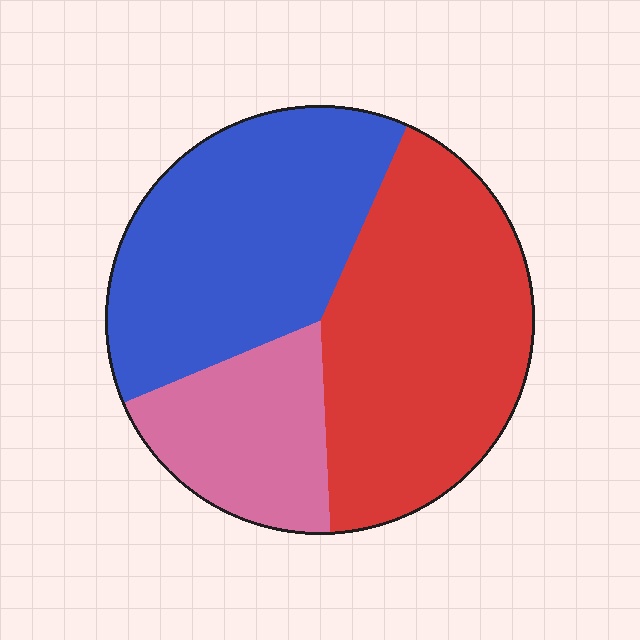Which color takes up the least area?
Pink, at roughly 20%.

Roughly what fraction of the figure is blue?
Blue covers around 40% of the figure.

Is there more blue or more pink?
Blue.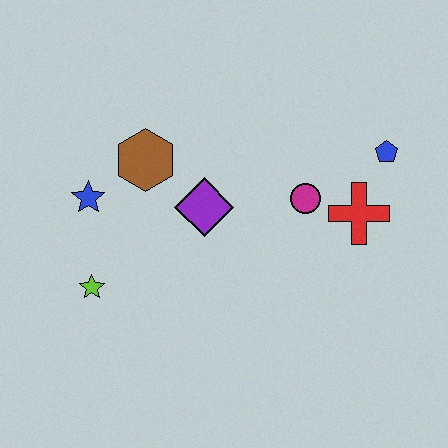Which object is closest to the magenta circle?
The red cross is closest to the magenta circle.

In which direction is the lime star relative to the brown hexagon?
The lime star is below the brown hexagon.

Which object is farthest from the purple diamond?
The blue pentagon is farthest from the purple diamond.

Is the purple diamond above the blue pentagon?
No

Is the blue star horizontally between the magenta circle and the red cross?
No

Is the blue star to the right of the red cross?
No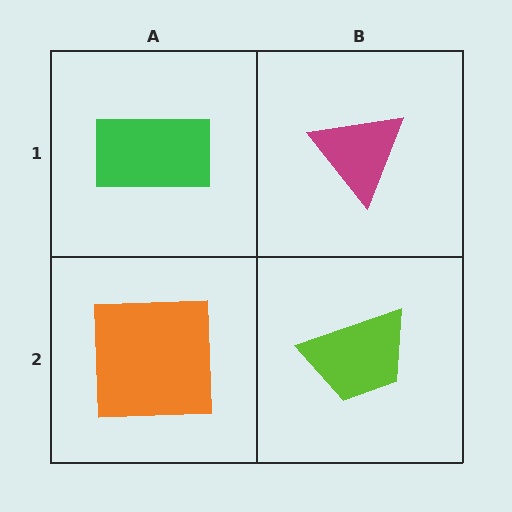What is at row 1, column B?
A magenta triangle.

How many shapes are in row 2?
2 shapes.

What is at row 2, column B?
A lime trapezoid.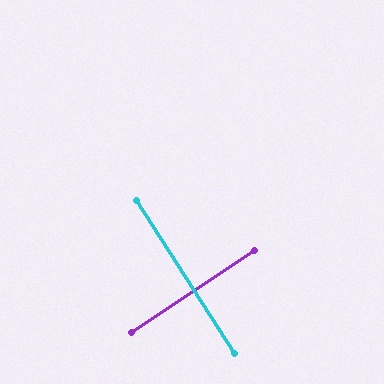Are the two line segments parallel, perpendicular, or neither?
Perpendicular — they meet at approximately 89°.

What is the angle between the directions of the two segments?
Approximately 89 degrees.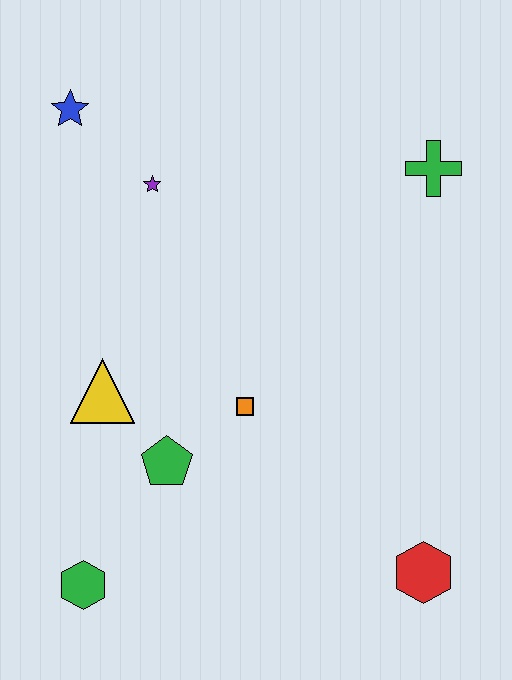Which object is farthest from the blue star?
The red hexagon is farthest from the blue star.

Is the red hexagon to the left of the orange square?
No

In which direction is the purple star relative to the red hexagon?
The purple star is above the red hexagon.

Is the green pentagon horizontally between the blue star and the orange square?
Yes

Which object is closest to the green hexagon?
The green pentagon is closest to the green hexagon.